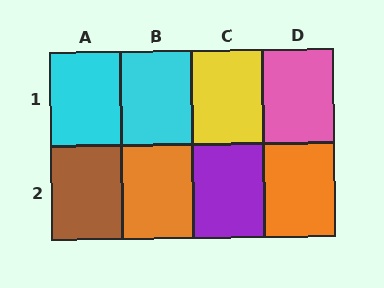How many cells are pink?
1 cell is pink.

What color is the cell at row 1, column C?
Yellow.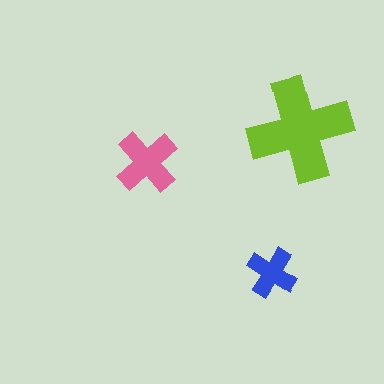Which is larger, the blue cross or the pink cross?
The pink one.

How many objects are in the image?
There are 3 objects in the image.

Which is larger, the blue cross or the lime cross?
The lime one.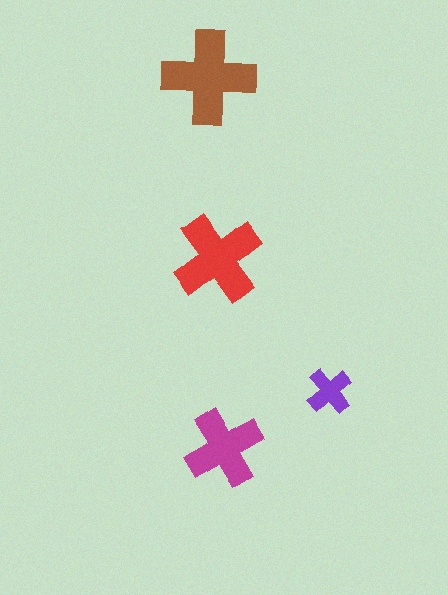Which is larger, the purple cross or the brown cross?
The brown one.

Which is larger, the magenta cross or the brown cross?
The brown one.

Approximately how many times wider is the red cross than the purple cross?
About 2 times wider.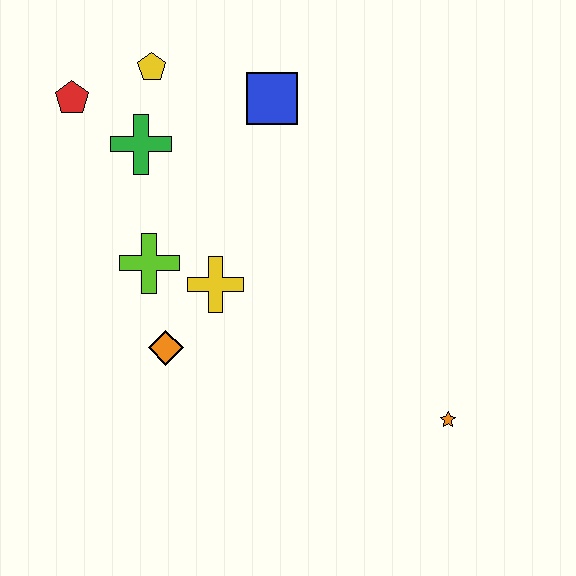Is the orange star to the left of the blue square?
No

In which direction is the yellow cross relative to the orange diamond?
The yellow cross is above the orange diamond.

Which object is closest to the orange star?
The yellow cross is closest to the orange star.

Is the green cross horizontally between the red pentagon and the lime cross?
Yes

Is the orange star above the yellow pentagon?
No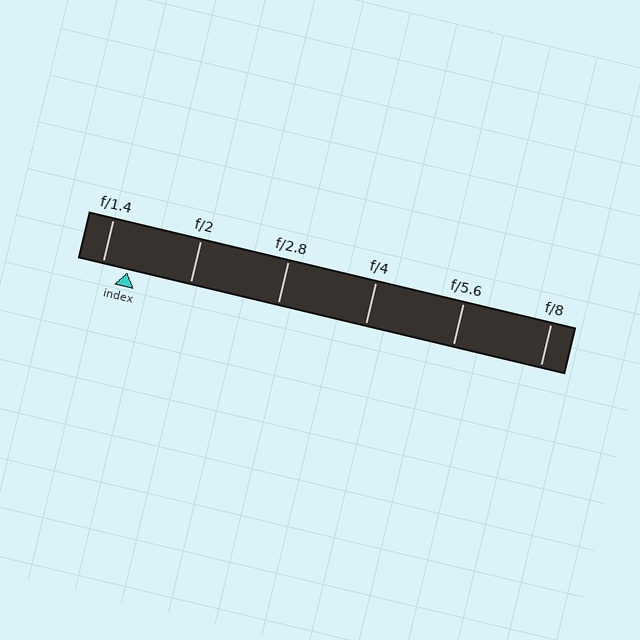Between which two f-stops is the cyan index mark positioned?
The index mark is between f/1.4 and f/2.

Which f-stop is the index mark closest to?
The index mark is closest to f/1.4.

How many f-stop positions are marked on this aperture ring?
There are 6 f-stop positions marked.